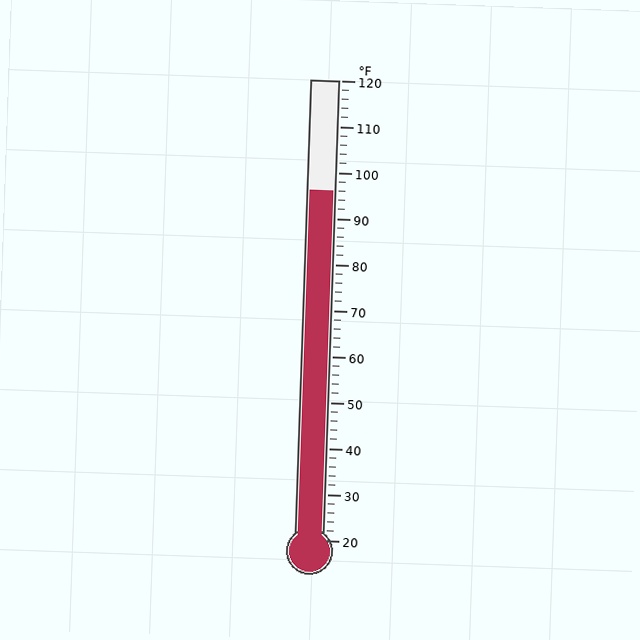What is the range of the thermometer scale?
The thermometer scale ranges from 20°F to 120°F.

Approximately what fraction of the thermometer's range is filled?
The thermometer is filled to approximately 75% of its range.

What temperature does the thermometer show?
The thermometer shows approximately 96°F.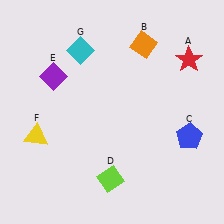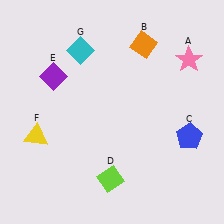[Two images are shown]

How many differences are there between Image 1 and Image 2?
There is 1 difference between the two images.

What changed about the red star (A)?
In Image 1, A is red. In Image 2, it changed to pink.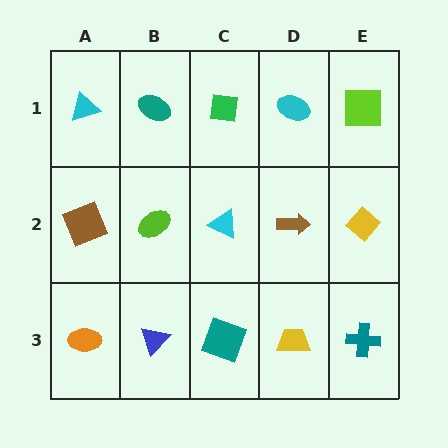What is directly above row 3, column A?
A brown square.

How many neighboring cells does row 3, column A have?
2.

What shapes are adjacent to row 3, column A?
A brown square (row 2, column A), a blue triangle (row 3, column B).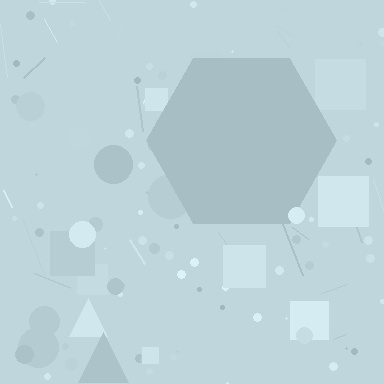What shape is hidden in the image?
A hexagon is hidden in the image.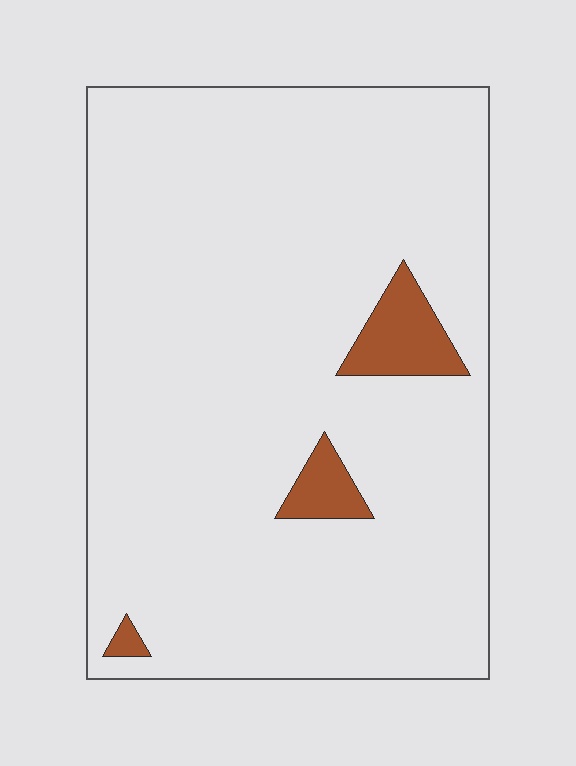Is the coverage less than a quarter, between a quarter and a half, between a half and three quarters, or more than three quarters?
Less than a quarter.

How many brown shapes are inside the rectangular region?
3.